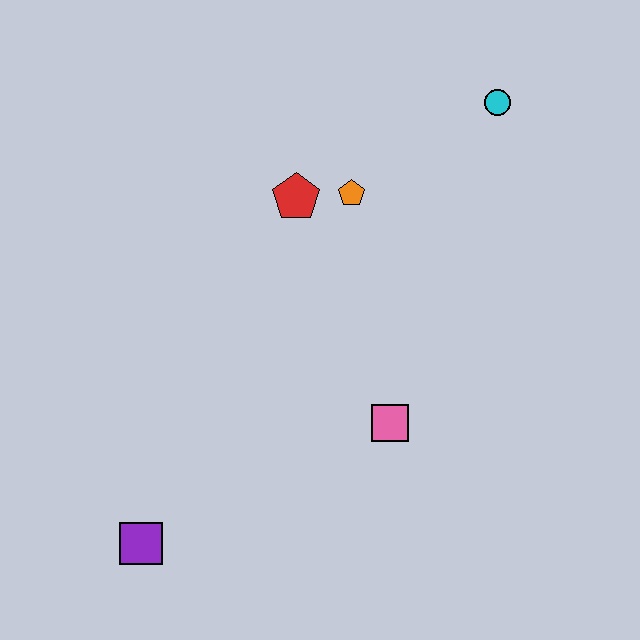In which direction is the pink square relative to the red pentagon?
The pink square is below the red pentagon.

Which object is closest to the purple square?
The pink square is closest to the purple square.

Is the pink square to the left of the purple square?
No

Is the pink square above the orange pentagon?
No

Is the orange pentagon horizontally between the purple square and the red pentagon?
No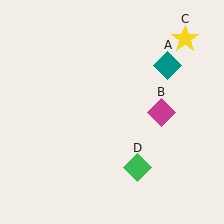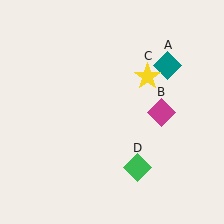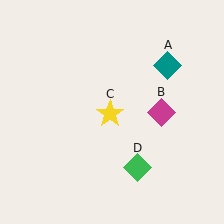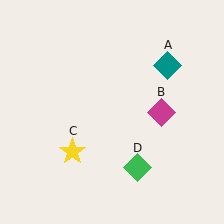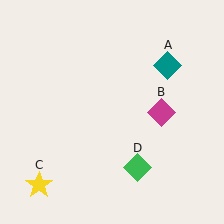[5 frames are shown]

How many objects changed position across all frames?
1 object changed position: yellow star (object C).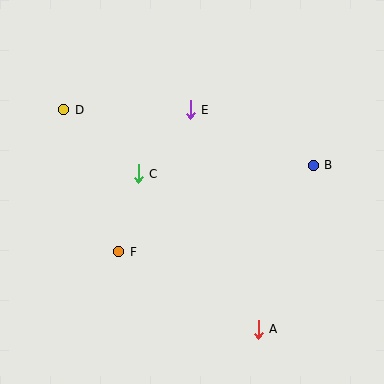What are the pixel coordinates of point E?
Point E is at (190, 110).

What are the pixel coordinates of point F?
Point F is at (119, 252).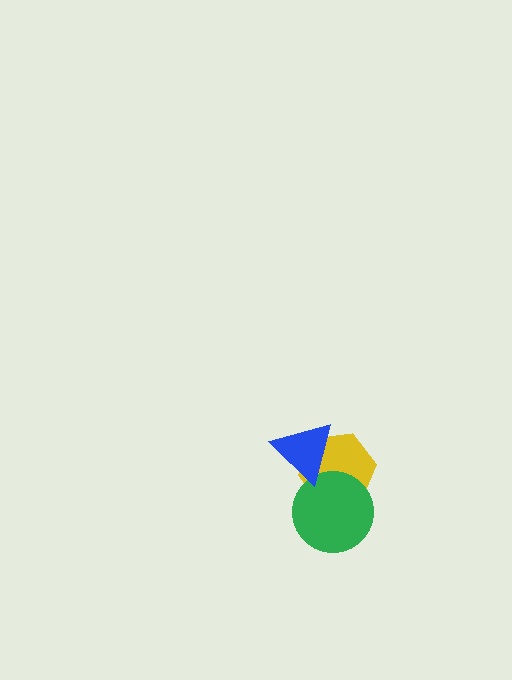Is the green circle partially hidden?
Yes, it is partially covered by another shape.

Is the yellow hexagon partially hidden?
Yes, it is partially covered by another shape.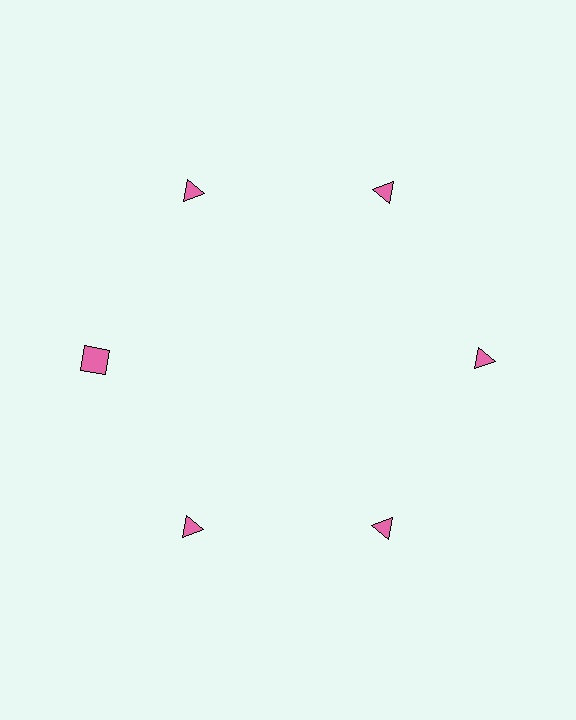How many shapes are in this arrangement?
There are 6 shapes arranged in a ring pattern.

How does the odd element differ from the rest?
It has a different shape: square instead of triangle.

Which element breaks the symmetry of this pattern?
The pink square at roughly the 9 o'clock position breaks the symmetry. All other shapes are pink triangles.